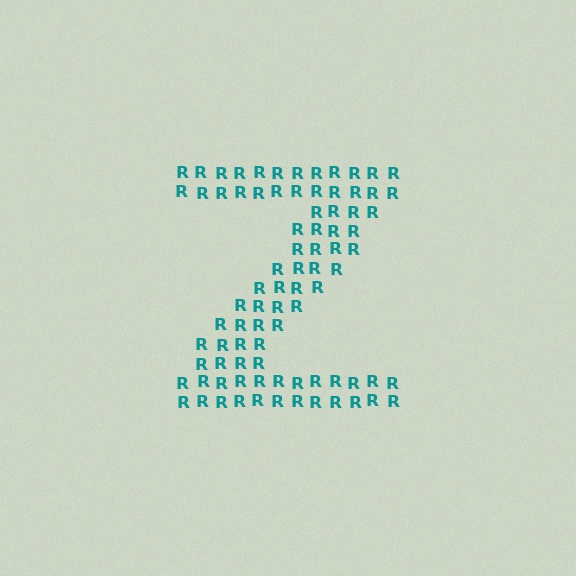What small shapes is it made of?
It is made of small letter R's.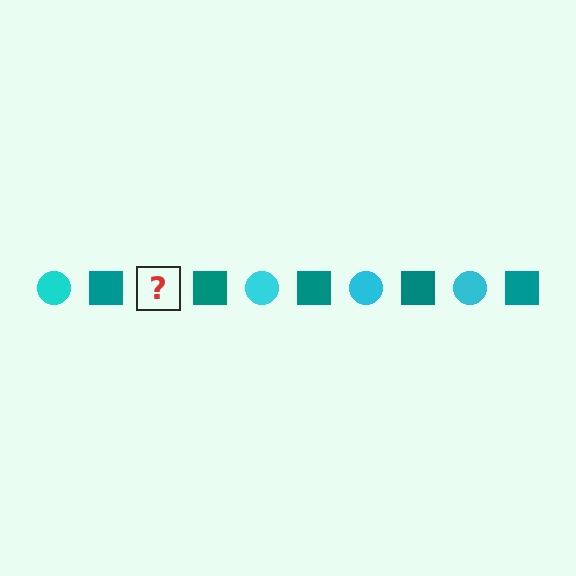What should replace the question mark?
The question mark should be replaced with a cyan circle.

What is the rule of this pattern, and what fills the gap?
The rule is that the pattern alternates between cyan circle and teal square. The gap should be filled with a cyan circle.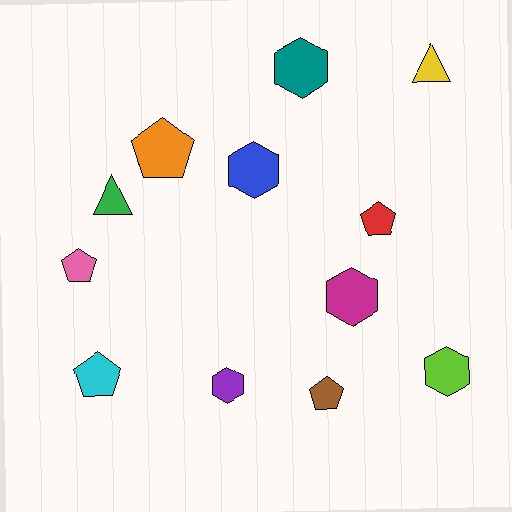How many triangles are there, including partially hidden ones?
There are 2 triangles.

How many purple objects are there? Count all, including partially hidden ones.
There is 1 purple object.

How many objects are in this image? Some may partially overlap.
There are 12 objects.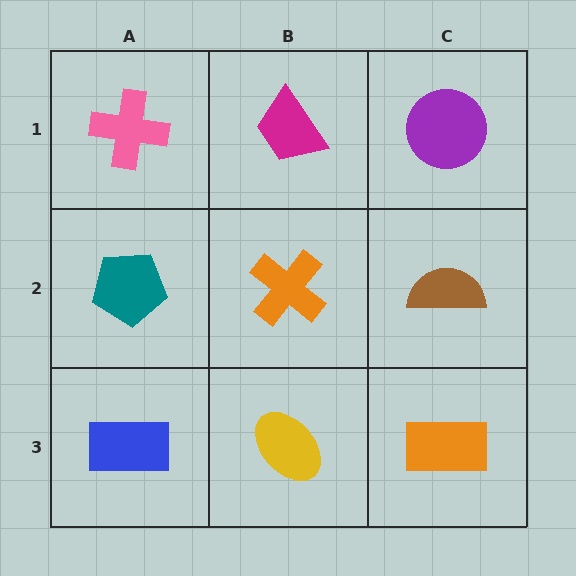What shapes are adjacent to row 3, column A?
A teal pentagon (row 2, column A), a yellow ellipse (row 3, column B).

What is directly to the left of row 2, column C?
An orange cross.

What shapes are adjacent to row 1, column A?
A teal pentagon (row 2, column A), a magenta trapezoid (row 1, column B).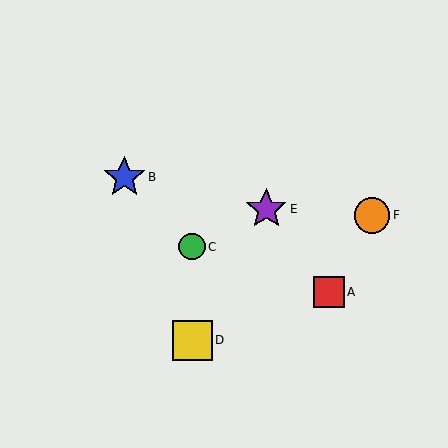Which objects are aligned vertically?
Objects C, D are aligned vertically.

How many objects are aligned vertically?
2 objects (C, D) are aligned vertically.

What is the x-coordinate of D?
Object D is at x≈192.